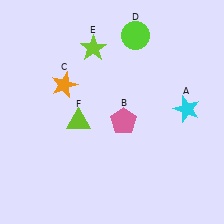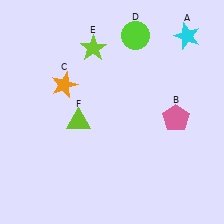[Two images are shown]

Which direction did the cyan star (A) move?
The cyan star (A) moved up.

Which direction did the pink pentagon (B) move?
The pink pentagon (B) moved right.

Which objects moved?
The objects that moved are: the cyan star (A), the pink pentagon (B).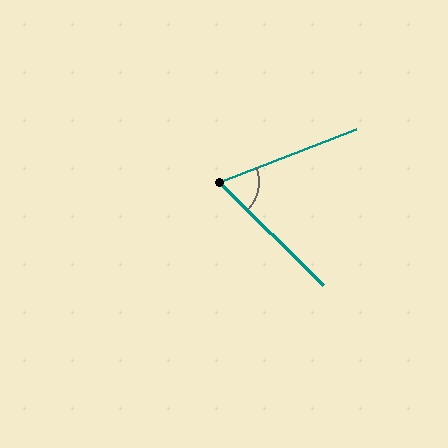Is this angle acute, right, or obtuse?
It is acute.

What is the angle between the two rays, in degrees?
Approximately 66 degrees.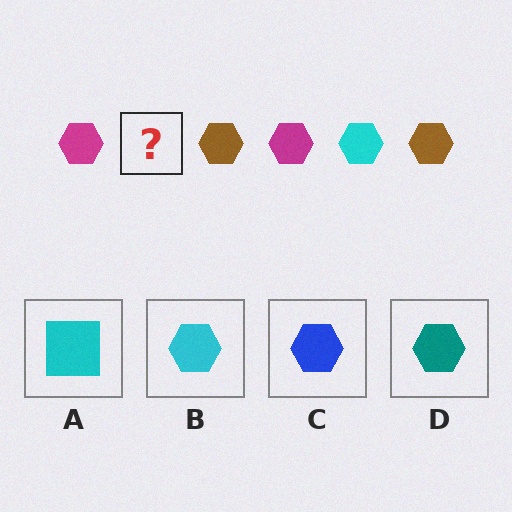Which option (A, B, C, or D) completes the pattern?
B.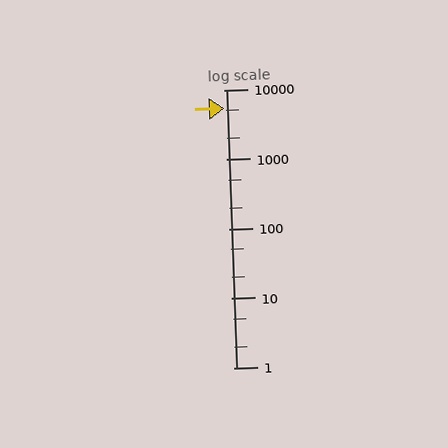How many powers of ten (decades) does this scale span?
The scale spans 4 decades, from 1 to 10000.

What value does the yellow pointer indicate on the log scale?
The pointer indicates approximately 5400.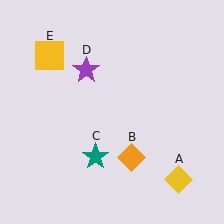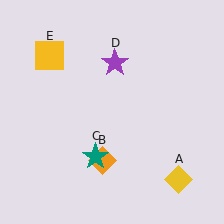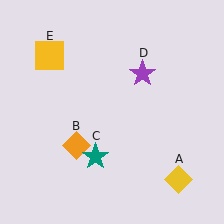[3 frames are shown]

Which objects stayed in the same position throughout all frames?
Yellow diamond (object A) and teal star (object C) and yellow square (object E) remained stationary.